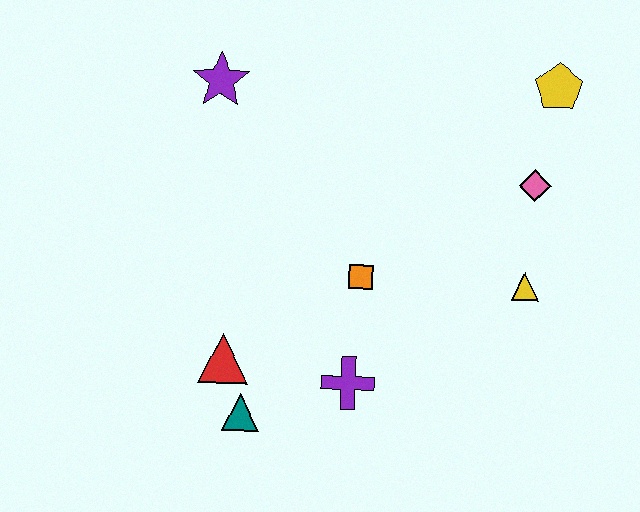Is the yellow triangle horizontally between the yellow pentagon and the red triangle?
Yes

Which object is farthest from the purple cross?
The yellow pentagon is farthest from the purple cross.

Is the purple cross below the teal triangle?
No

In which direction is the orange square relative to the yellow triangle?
The orange square is to the left of the yellow triangle.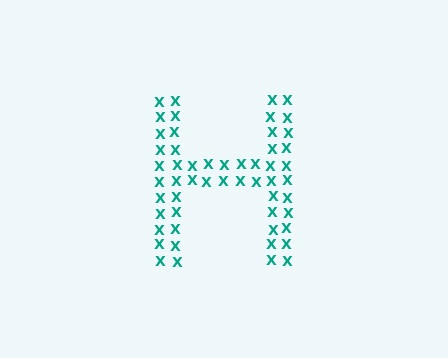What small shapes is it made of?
It is made of small letter X's.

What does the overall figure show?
The overall figure shows the letter H.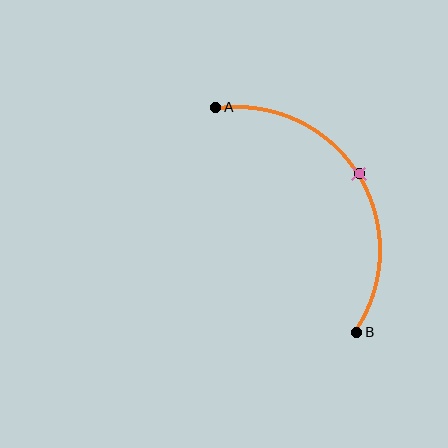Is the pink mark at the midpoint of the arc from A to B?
Yes. The pink mark lies on the arc at equal arc-length from both A and B — it is the arc midpoint.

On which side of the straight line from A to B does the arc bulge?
The arc bulges to the right of the straight line connecting A and B.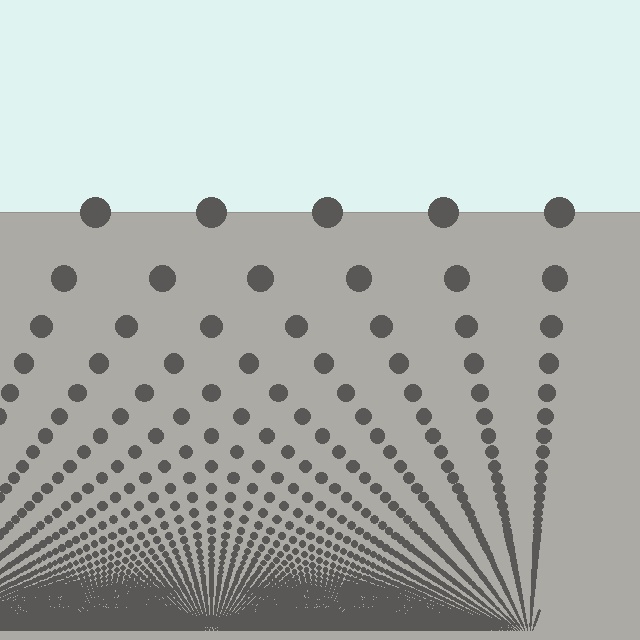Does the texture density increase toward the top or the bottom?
Density increases toward the bottom.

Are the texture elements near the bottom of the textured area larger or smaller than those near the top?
Smaller. The gradient is inverted — elements near the bottom are smaller and denser.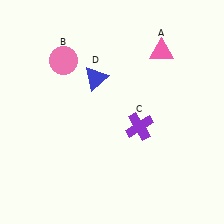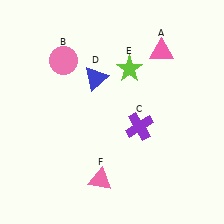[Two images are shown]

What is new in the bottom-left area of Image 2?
A pink triangle (F) was added in the bottom-left area of Image 2.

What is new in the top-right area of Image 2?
A lime star (E) was added in the top-right area of Image 2.